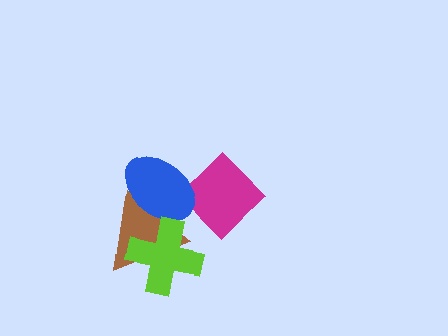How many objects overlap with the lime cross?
2 objects overlap with the lime cross.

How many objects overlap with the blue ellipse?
3 objects overlap with the blue ellipse.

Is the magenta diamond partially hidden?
Yes, it is partially covered by another shape.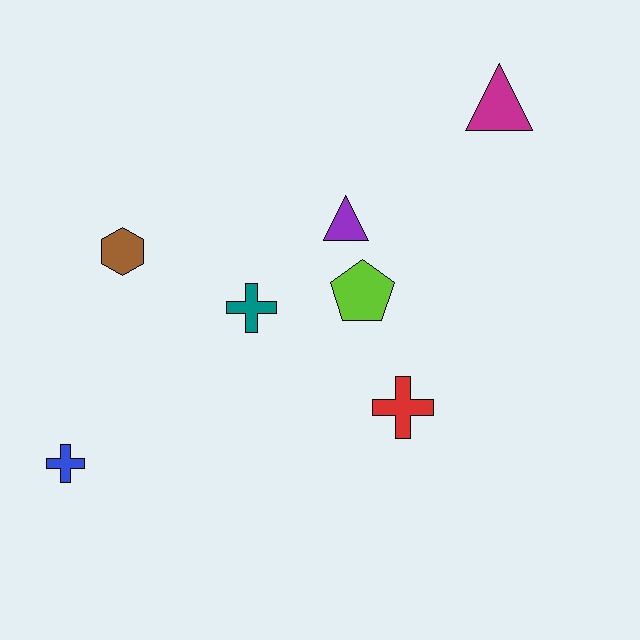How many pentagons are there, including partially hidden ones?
There is 1 pentagon.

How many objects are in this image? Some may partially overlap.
There are 7 objects.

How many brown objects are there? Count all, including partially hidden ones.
There is 1 brown object.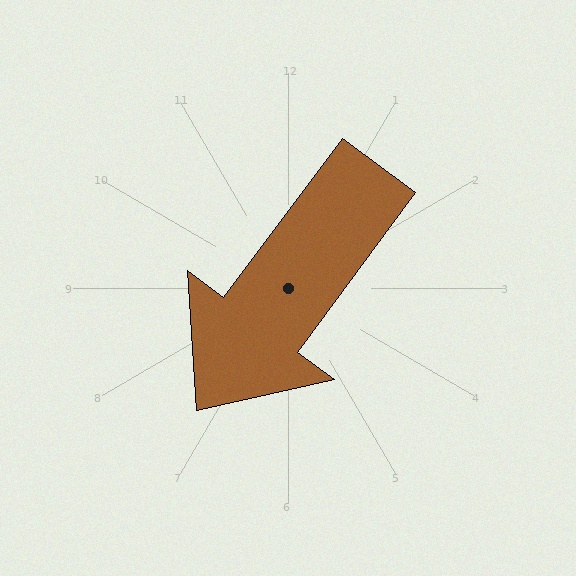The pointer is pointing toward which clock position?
Roughly 7 o'clock.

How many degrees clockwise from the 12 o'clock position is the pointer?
Approximately 217 degrees.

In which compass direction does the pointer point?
Southwest.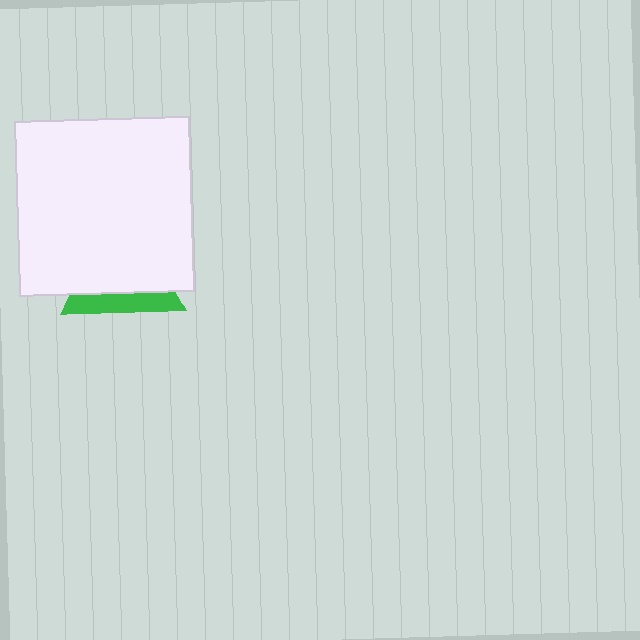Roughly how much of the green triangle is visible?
A small part of it is visible (roughly 33%).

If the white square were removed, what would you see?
You would see the complete green triangle.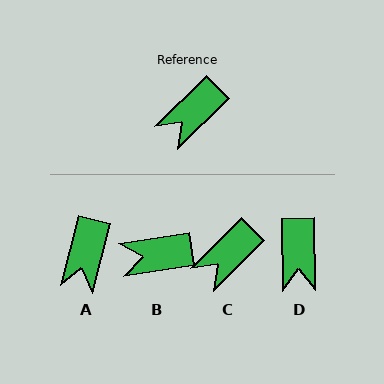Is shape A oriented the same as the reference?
No, it is off by about 31 degrees.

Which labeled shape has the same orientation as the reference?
C.